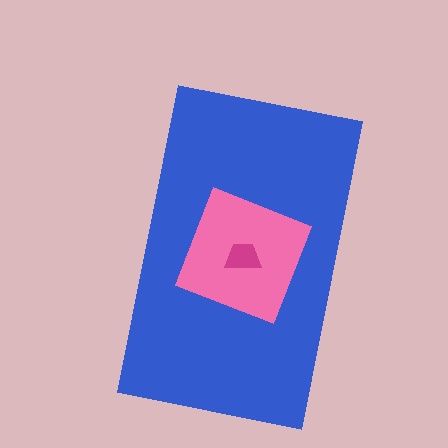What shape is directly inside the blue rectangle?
The pink diamond.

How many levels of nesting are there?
3.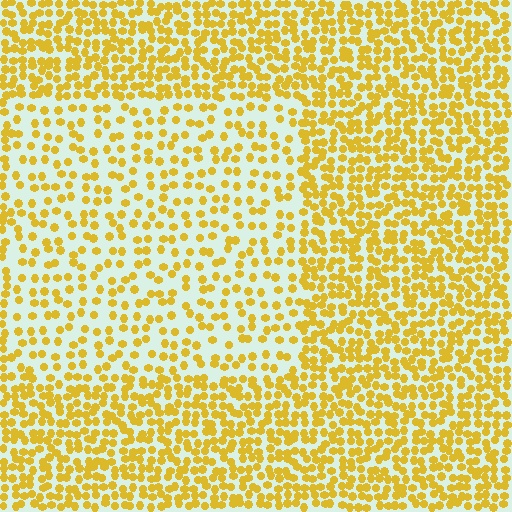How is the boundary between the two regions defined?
The boundary is defined by a change in element density (approximately 2.0x ratio). All elements are the same color, size, and shape.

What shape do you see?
I see a rectangle.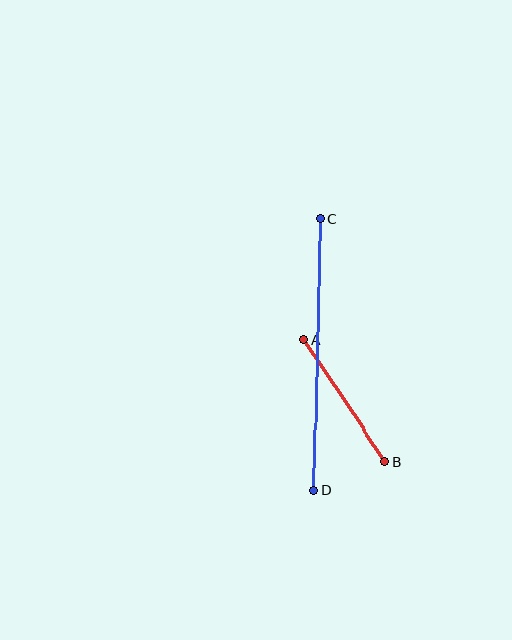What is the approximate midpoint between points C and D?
The midpoint is at approximately (317, 355) pixels.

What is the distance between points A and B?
The distance is approximately 146 pixels.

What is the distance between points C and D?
The distance is approximately 272 pixels.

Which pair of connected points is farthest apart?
Points C and D are farthest apart.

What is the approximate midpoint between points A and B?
The midpoint is at approximately (344, 401) pixels.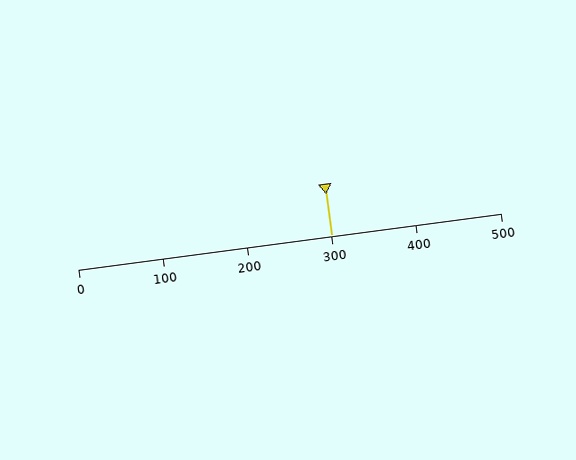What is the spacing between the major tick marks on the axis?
The major ticks are spaced 100 apart.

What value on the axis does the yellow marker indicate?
The marker indicates approximately 300.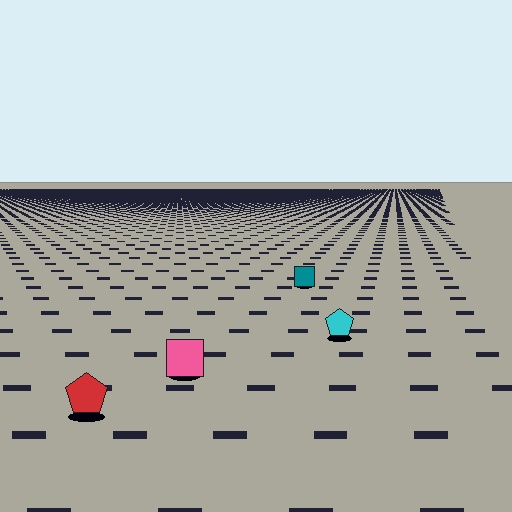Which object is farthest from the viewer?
The teal square is farthest from the viewer. It appears smaller and the ground texture around it is denser.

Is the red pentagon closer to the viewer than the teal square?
Yes. The red pentagon is closer — you can tell from the texture gradient: the ground texture is coarser near it.